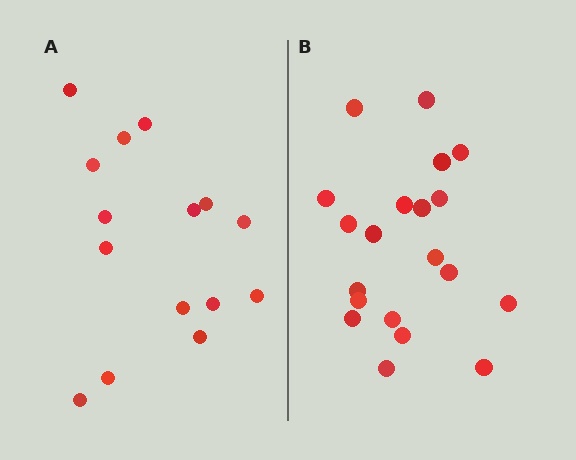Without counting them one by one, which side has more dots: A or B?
Region B (the right region) has more dots.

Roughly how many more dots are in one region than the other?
Region B has about 5 more dots than region A.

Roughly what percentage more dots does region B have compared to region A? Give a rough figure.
About 35% more.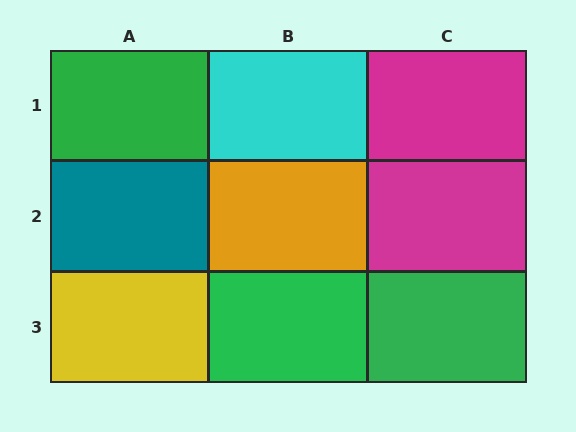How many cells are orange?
1 cell is orange.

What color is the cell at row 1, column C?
Magenta.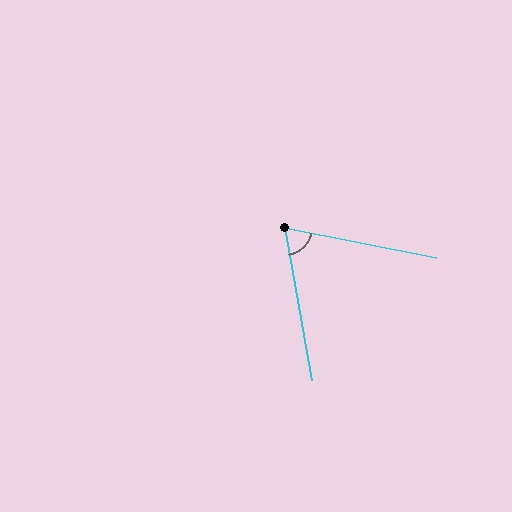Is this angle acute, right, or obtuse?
It is acute.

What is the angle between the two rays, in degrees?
Approximately 69 degrees.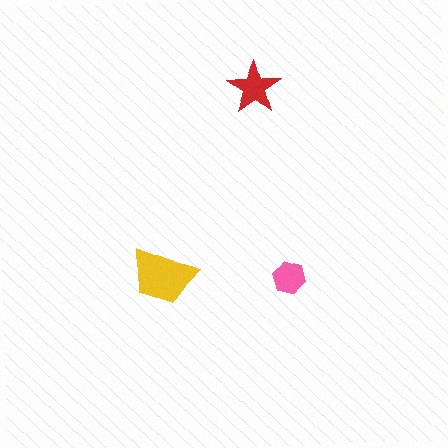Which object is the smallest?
The pink hexagon.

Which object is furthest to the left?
The yellow trapezoid is leftmost.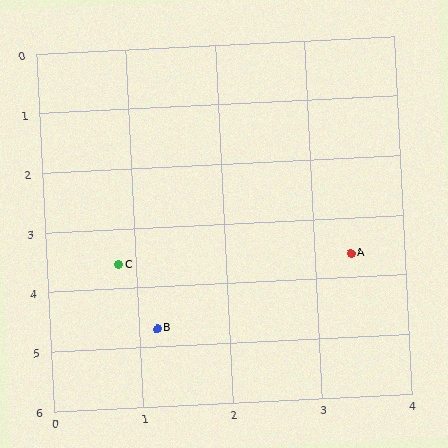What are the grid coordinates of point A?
Point A is at approximately (3.4, 3.6).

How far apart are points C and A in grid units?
Points C and A are about 2.6 grid units apart.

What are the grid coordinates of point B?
Point B is at approximately (1.2, 4.7).